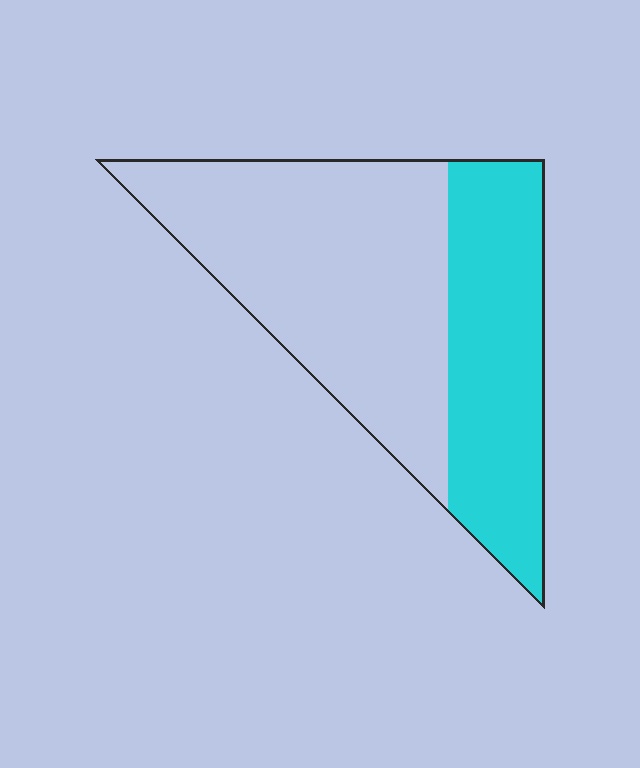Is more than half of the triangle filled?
No.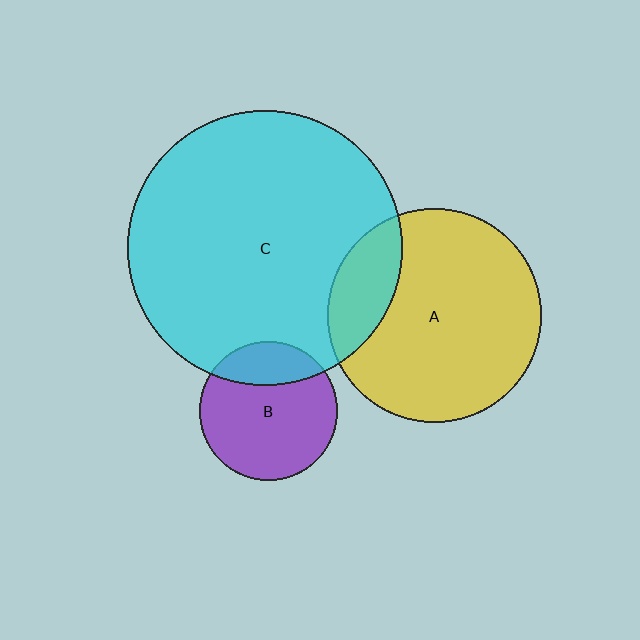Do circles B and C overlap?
Yes.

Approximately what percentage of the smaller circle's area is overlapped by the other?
Approximately 25%.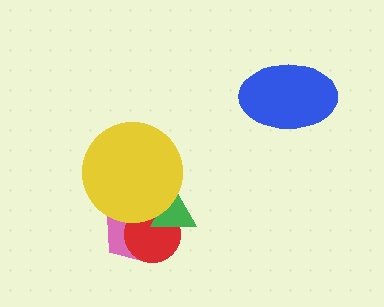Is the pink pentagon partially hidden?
Yes, it is partially covered by another shape.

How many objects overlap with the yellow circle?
3 objects overlap with the yellow circle.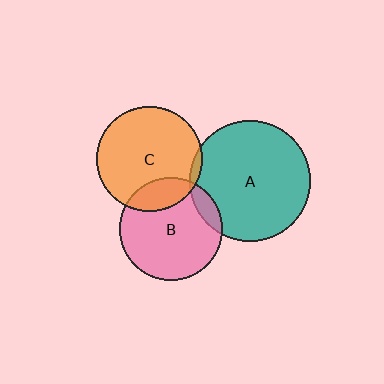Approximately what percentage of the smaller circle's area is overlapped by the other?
Approximately 5%.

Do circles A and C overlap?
Yes.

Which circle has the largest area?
Circle A (teal).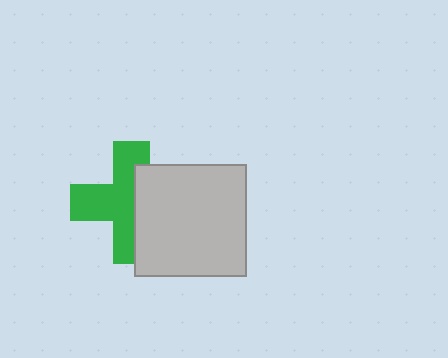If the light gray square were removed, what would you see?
You would see the complete green cross.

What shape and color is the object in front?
The object in front is a light gray square.